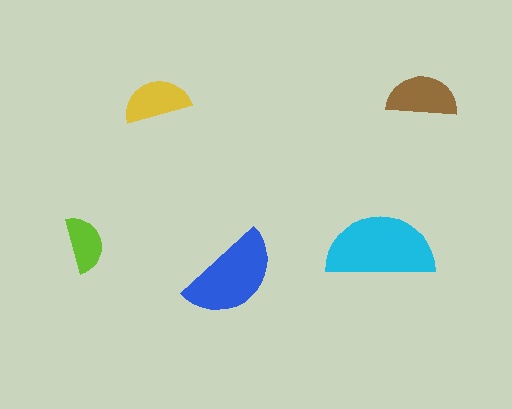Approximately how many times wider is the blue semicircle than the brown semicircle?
About 1.5 times wider.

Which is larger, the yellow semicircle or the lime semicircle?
The yellow one.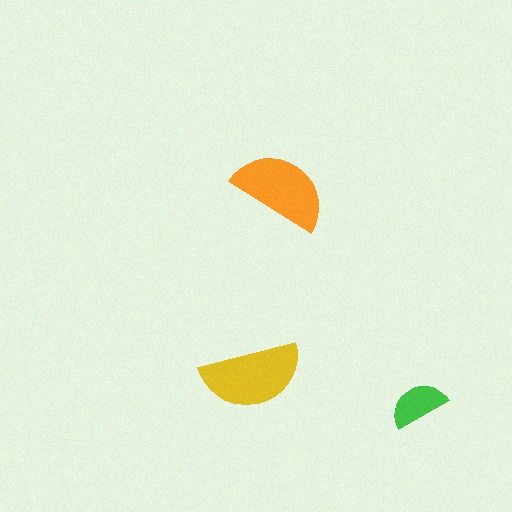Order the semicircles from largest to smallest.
the yellow one, the orange one, the green one.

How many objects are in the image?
There are 3 objects in the image.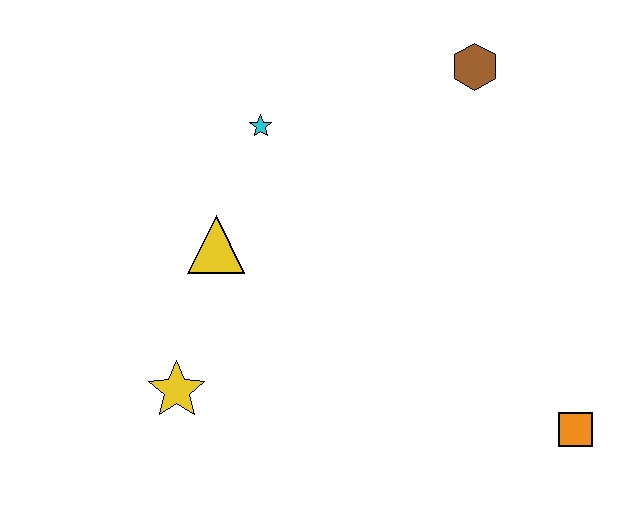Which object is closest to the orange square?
The brown hexagon is closest to the orange square.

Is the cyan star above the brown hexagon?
No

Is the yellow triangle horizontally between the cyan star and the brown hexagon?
No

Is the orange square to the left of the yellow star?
No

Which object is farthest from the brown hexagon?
The yellow star is farthest from the brown hexagon.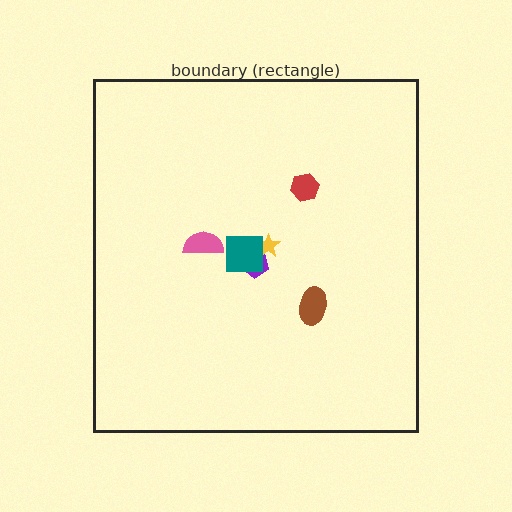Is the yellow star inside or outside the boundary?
Inside.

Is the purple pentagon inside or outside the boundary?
Inside.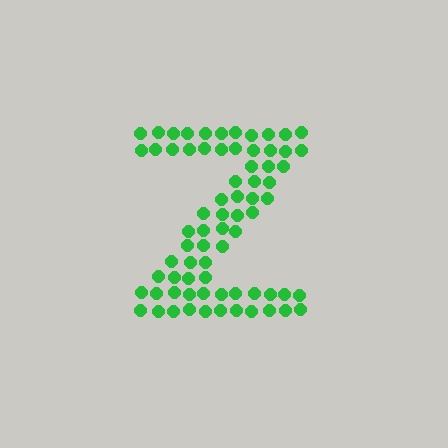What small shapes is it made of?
It is made of small circles.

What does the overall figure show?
The overall figure shows the letter Z.